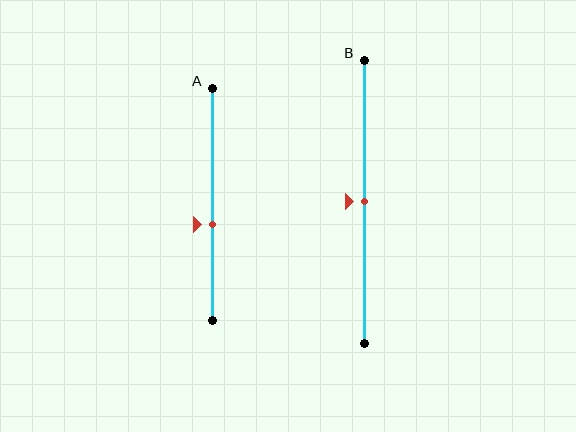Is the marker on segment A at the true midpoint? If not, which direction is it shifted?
No, the marker on segment A is shifted downward by about 9% of the segment length.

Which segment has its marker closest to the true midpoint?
Segment B has its marker closest to the true midpoint.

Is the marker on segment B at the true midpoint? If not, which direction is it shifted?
Yes, the marker on segment B is at the true midpoint.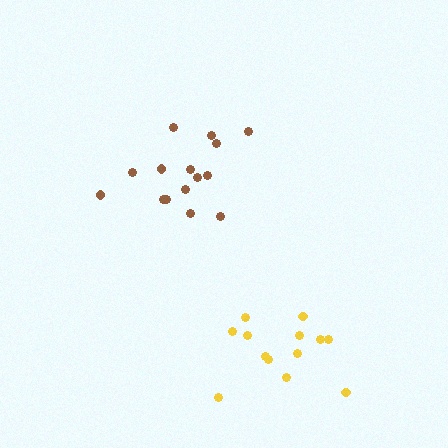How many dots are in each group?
Group 1: 15 dots, Group 2: 13 dots (28 total).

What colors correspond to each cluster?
The clusters are colored: brown, yellow.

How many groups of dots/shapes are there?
There are 2 groups.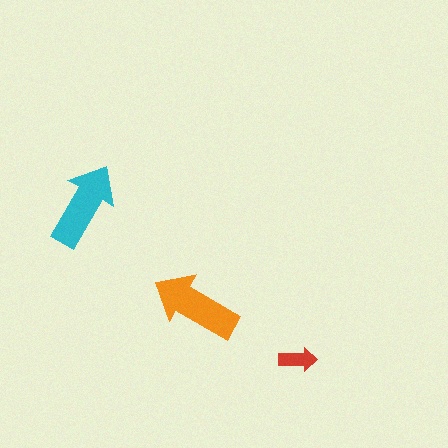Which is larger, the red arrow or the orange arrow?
The orange one.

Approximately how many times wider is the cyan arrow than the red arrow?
About 2 times wider.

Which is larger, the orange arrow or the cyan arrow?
The orange one.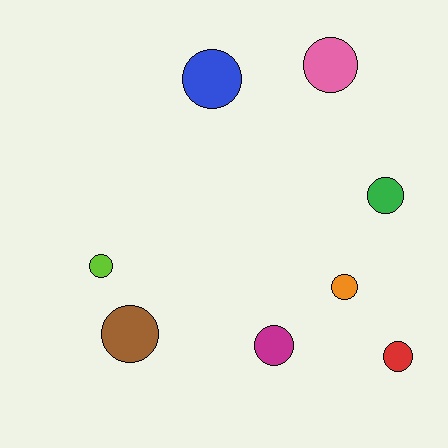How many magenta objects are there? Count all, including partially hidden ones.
There is 1 magenta object.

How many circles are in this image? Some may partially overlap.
There are 8 circles.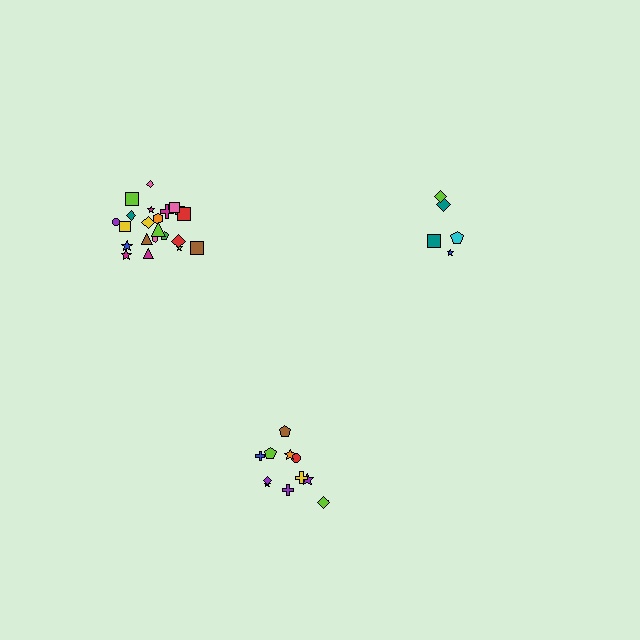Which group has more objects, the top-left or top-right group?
The top-left group.